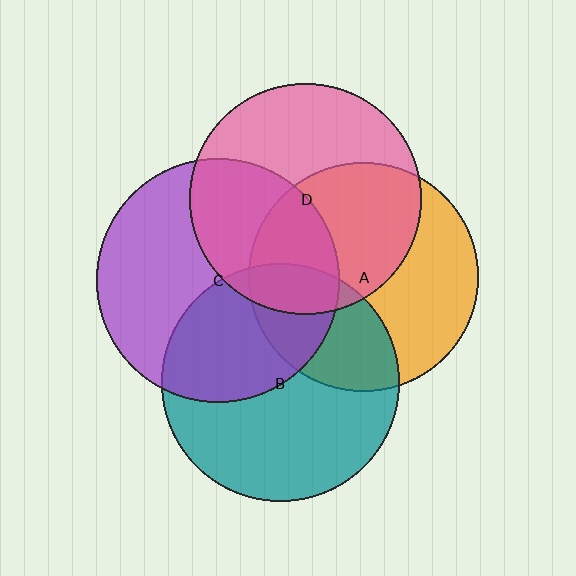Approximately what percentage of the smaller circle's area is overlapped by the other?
Approximately 40%.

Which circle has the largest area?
Circle C (purple).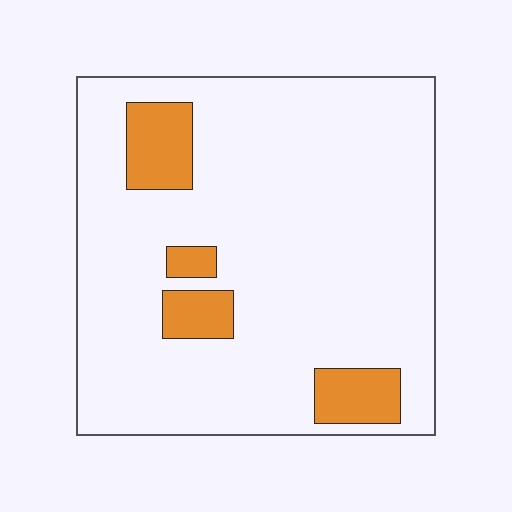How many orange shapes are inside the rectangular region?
4.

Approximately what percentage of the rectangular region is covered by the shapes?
Approximately 10%.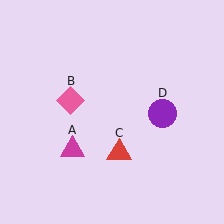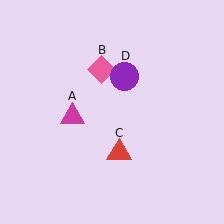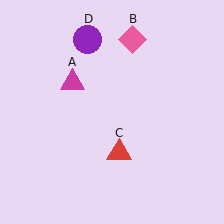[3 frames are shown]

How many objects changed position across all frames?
3 objects changed position: magenta triangle (object A), pink diamond (object B), purple circle (object D).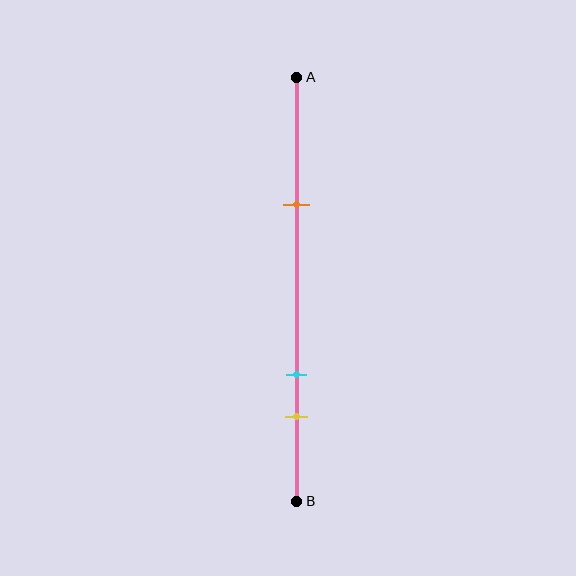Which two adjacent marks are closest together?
The cyan and yellow marks are the closest adjacent pair.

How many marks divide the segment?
There are 3 marks dividing the segment.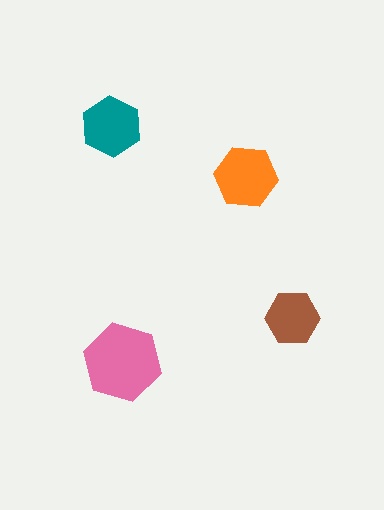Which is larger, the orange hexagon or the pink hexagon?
The pink one.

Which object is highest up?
The teal hexagon is topmost.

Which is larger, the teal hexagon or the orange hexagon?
The orange one.